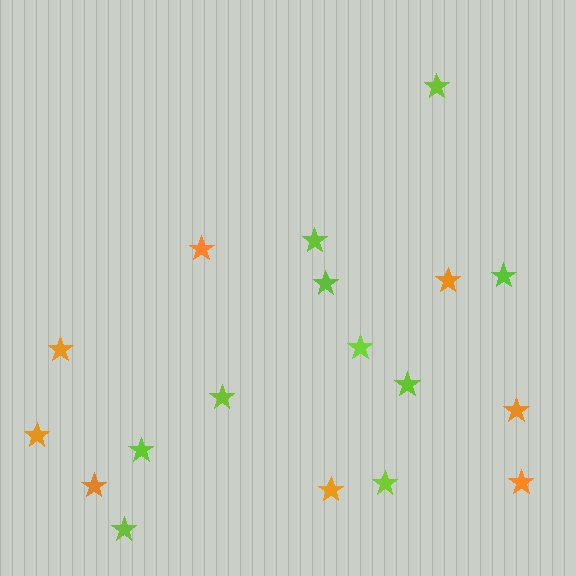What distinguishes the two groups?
There are 2 groups: one group of orange stars (8) and one group of lime stars (10).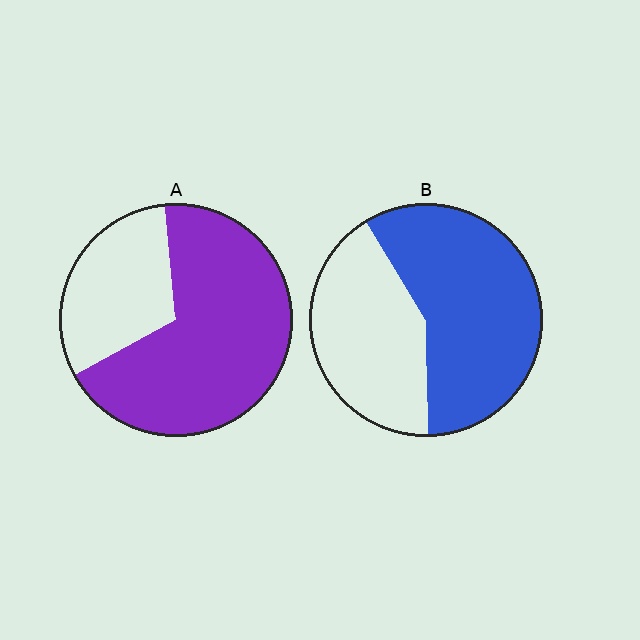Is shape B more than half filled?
Yes.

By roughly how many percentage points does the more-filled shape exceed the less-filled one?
By roughly 10 percentage points (A over B).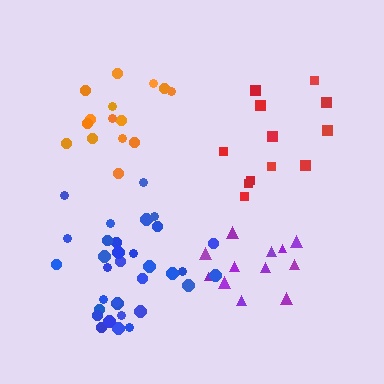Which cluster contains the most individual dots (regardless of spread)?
Blue (33).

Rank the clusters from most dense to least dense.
orange, purple, blue, red.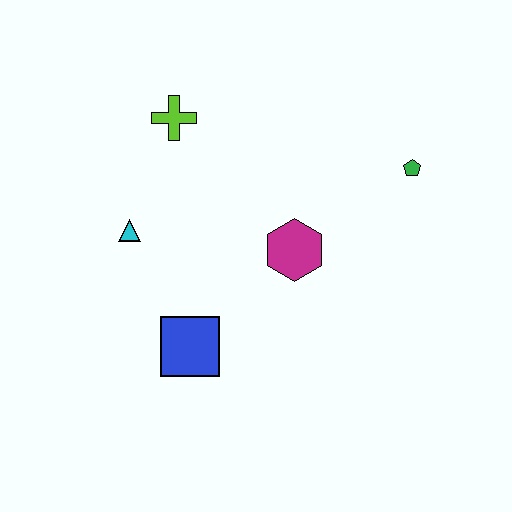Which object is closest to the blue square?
The cyan triangle is closest to the blue square.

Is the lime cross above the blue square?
Yes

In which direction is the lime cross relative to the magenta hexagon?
The lime cross is above the magenta hexagon.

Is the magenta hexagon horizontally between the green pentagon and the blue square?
Yes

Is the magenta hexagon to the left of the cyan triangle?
No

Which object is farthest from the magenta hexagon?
The lime cross is farthest from the magenta hexagon.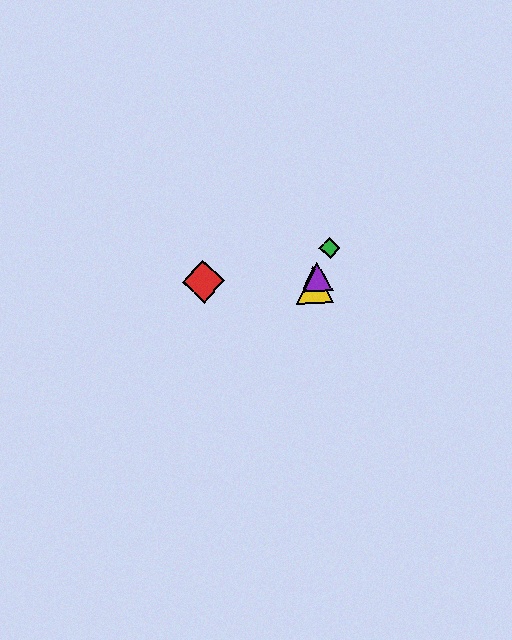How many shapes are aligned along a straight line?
4 shapes (the blue triangle, the green diamond, the yellow triangle, the purple triangle) are aligned along a straight line.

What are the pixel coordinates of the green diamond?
The green diamond is at (330, 248).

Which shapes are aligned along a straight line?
The blue triangle, the green diamond, the yellow triangle, the purple triangle are aligned along a straight line.